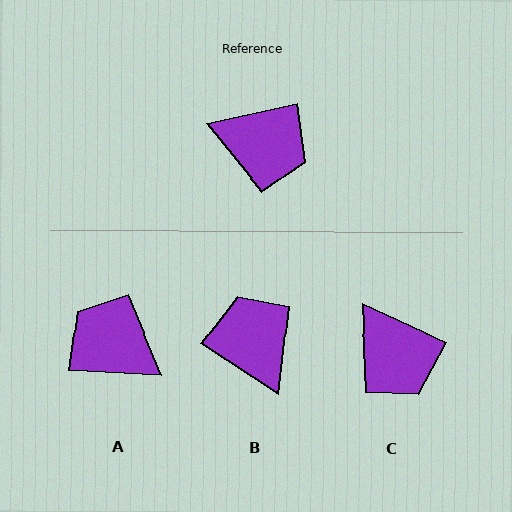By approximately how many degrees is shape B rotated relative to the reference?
Approximately 134 degrees counter-clockwise.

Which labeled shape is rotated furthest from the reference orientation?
A, about 164 degrees away.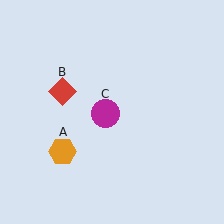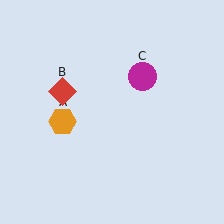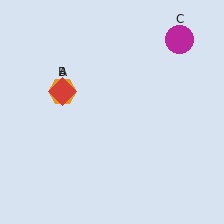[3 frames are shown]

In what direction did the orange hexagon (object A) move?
The orange hexagon (object A) moved up.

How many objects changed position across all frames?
2 objects changed position: orange hexagon (object A), magenta circle (object C).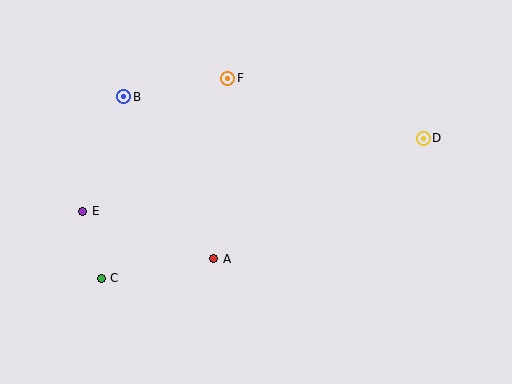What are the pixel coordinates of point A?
Point A is at (214, 259).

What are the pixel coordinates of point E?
Point E is at (83, 211).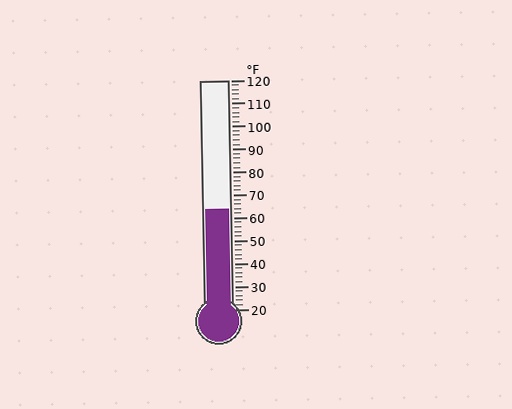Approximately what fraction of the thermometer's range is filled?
The thermometer is filled to approximately 45% of its range.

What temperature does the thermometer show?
The thermometer shows approximately 64°F.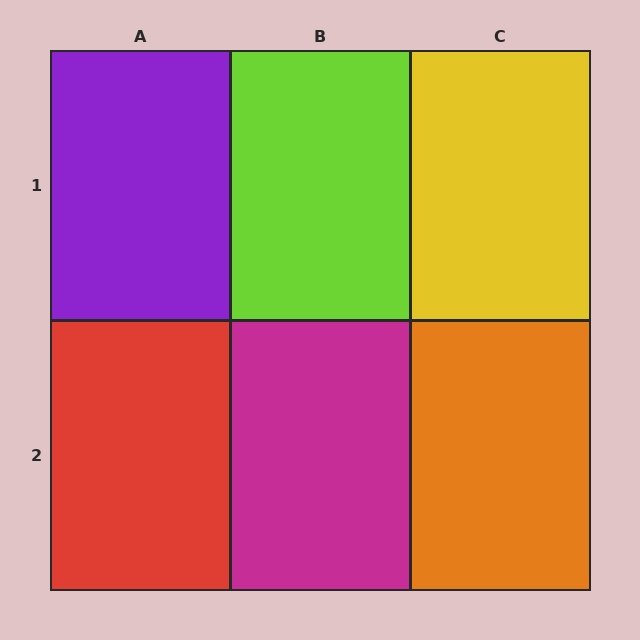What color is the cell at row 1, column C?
Yellow.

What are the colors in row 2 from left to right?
Red, magenta, orange.